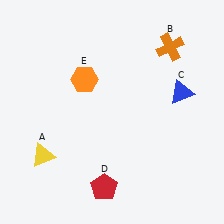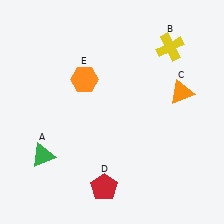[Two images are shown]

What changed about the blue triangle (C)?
In Image 1, C is blue. In Image 2, it changed to orange.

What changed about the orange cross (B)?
In Image 1, B is orange. In Image 2, it changed to yellow.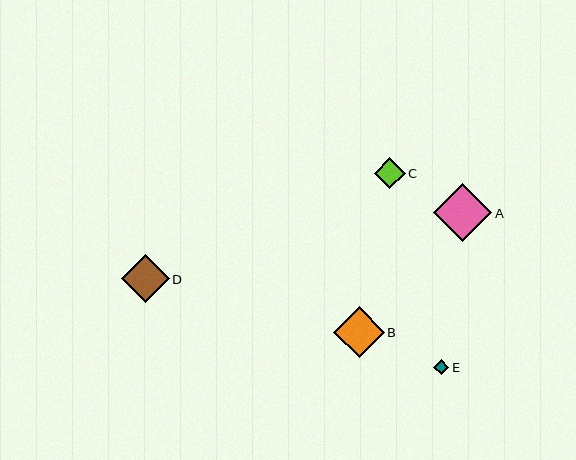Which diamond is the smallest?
Diamond E is the smallest with a size of approximately 16 pixels.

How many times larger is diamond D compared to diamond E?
Diamond D is approximately 3.1 times the size of diamond E.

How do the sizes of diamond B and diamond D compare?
Diamond B and diamond D are approximately the same size.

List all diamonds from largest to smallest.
From largest to smallest: A, B, D, C, E.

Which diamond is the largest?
Diamond A is the largest with a size of approximately 58 pixels.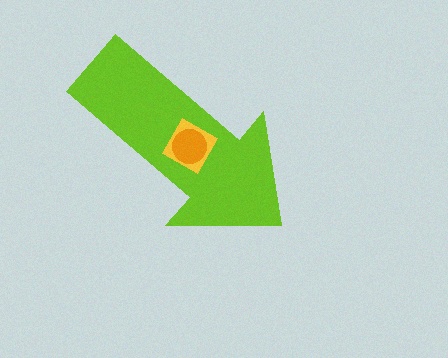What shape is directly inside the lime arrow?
The yellow square.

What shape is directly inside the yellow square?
The orange circle.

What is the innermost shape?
The orange circle.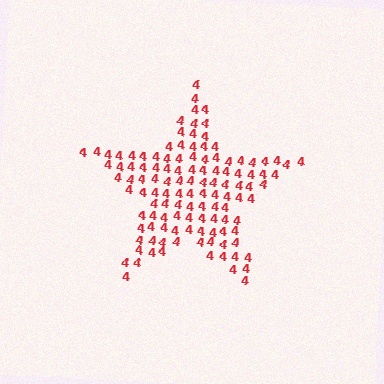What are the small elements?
The small elements are digit 4's.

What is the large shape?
The large shape is a star.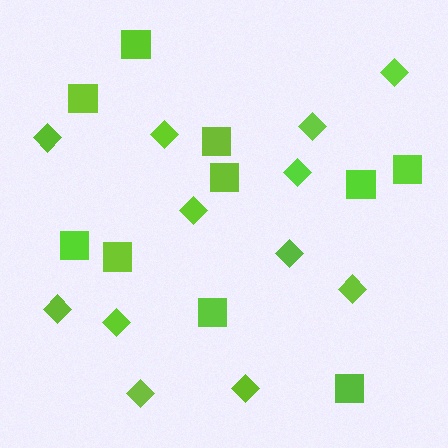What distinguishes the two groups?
There are 2 groups: one group of diamonds (12) and one group of squares (10).